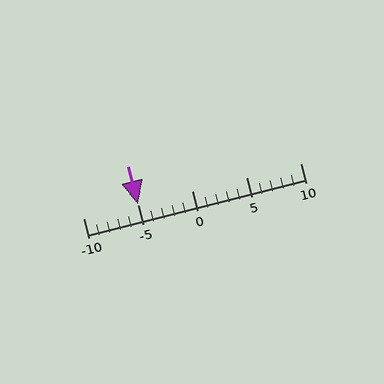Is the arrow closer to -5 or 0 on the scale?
The arrow is closer to -5.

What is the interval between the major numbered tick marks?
The major tick marks are spaced 5 units apart.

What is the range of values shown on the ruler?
The ruler shows values from -10 to 10.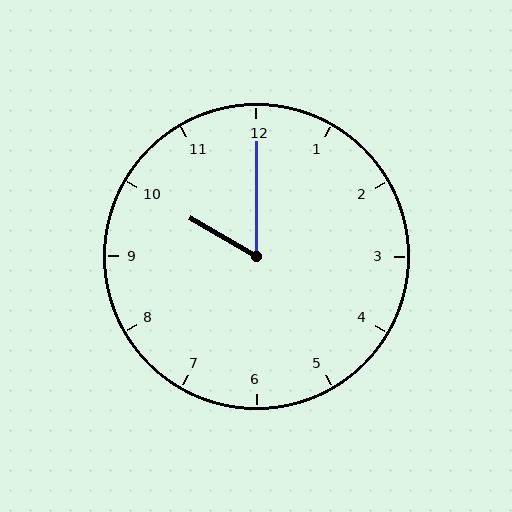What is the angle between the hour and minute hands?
Approximately 60 degrees.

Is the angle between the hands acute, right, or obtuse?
It is acute.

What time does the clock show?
10:00.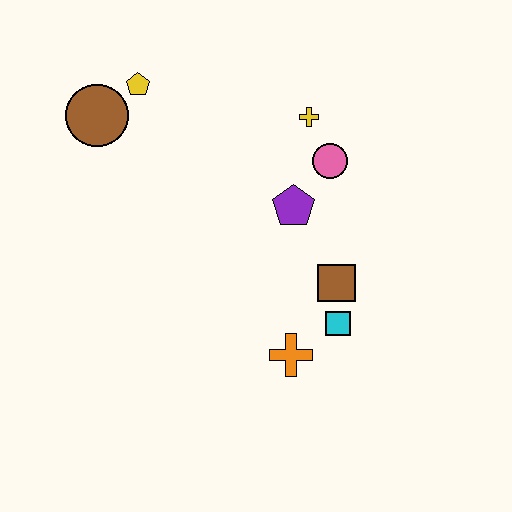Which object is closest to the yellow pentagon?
The brown circle is closest to the yellow pentagon.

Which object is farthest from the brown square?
The brown circle is farthest from the brown square.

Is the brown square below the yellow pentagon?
Yes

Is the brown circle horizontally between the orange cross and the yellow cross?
No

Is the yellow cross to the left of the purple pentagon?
No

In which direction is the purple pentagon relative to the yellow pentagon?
The purple pentagon is to the right of the yellow pentagon.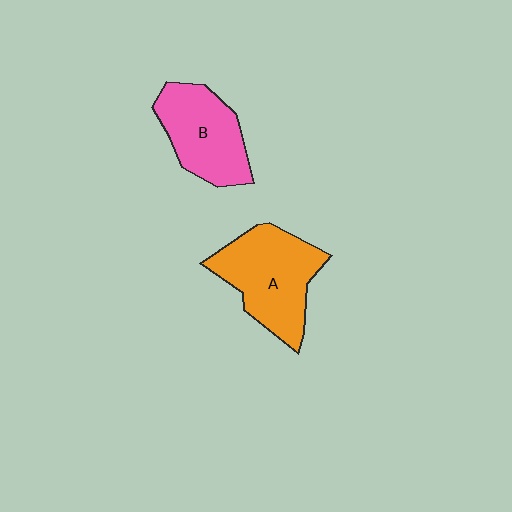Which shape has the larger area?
Shape A (orange).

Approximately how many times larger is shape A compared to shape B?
Approximately 1.2 times.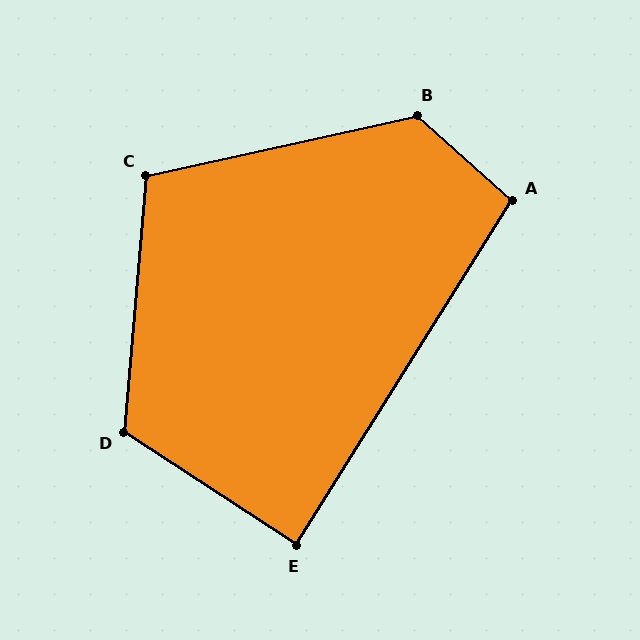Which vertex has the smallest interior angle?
E, at approximately 89 degrees.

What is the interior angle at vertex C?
Approximately 107 degrees (obtuse).